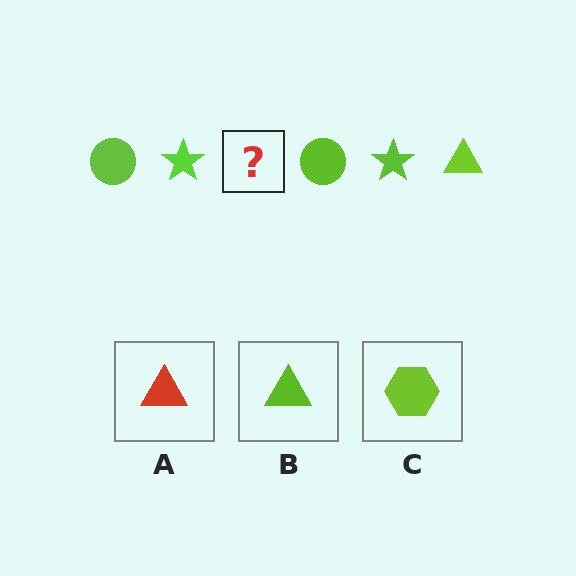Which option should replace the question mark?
Option B.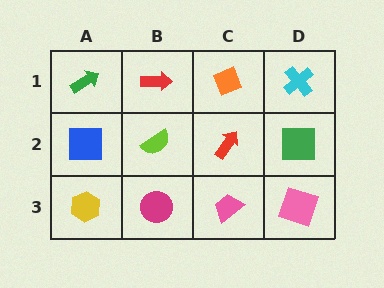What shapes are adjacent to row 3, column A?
A blue square (row 2, column A), a magenta circle (row 3, column B).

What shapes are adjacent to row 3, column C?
A red arrow (row 2, column C), a magenta circle (row 3, column B), a pink square (row 3, column D).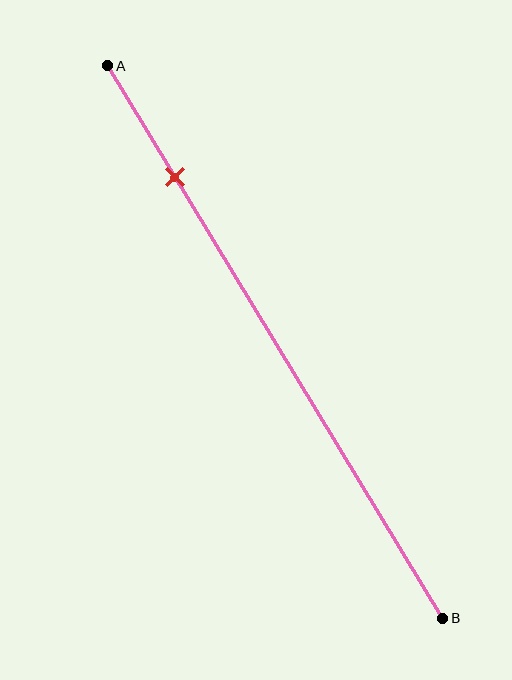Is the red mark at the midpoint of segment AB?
No, the mark is at about 20% from A, not at the 50% midpoint.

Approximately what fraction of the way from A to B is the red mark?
The red mark is approximately 20% of the way from A to B.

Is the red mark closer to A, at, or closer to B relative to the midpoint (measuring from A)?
The red mark is closer to point A than the midpoint of segment AB.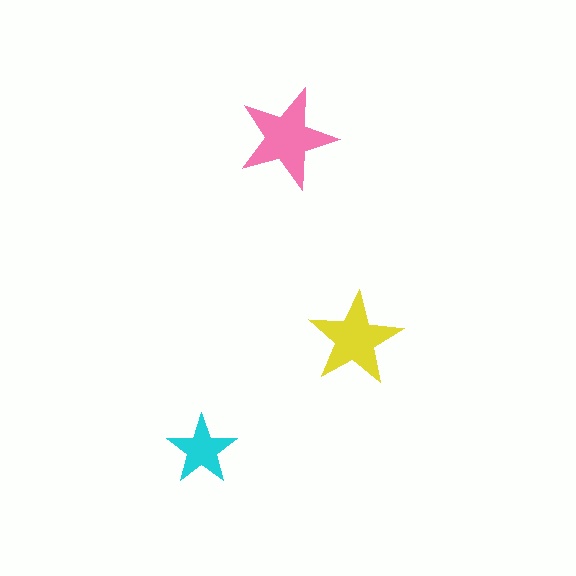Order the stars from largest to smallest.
the pink one, the yellow one, the cyan one.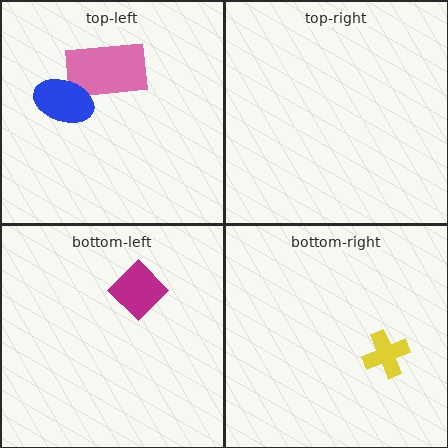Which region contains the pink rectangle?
The top-left region.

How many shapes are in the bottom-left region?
1.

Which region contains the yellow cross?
The bottom-right region.